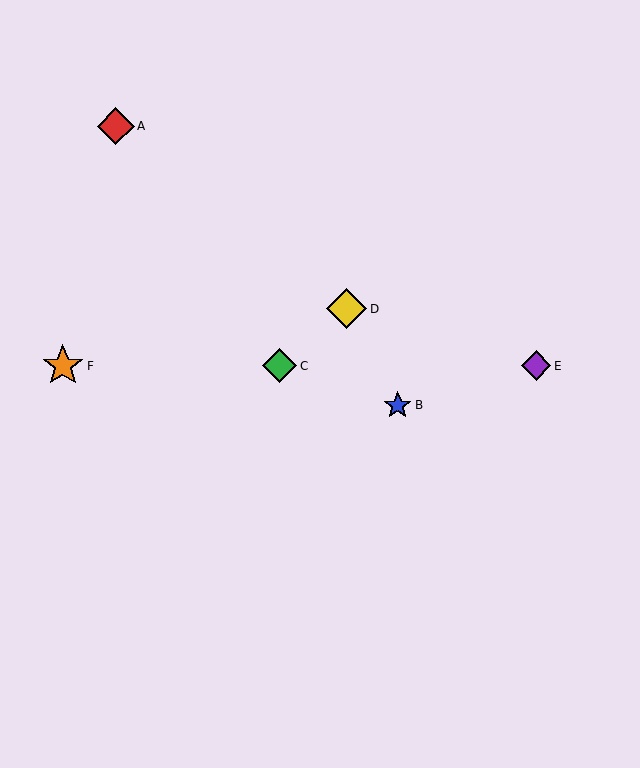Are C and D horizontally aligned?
No, C is at y≈366 and D is at y≈309.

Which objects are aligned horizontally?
Objects C, E, F are aligned horizontally.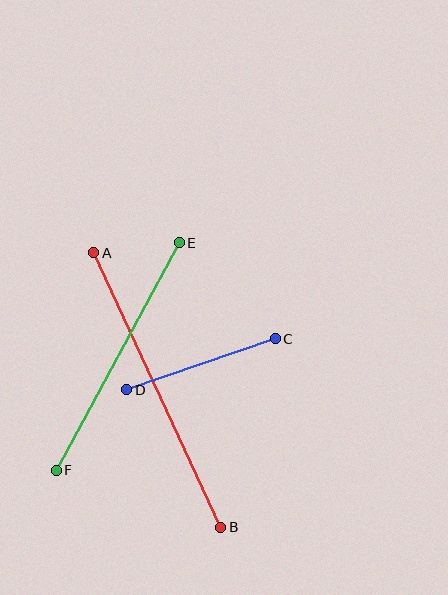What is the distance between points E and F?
The distance is approximately 259 pixels.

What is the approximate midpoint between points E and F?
The midpoint is at approximately (118, 356) pixels.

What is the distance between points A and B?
The distance is approximately 302 pixels.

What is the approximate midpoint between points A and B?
The midpoint is at approximately (157, 390) pixels.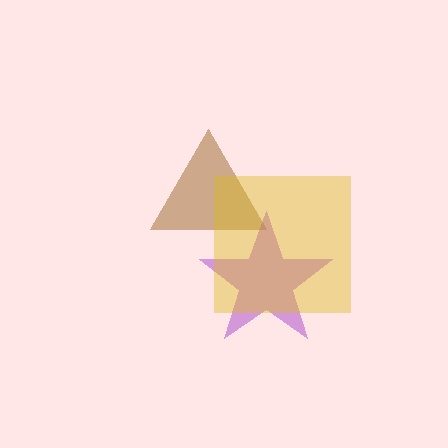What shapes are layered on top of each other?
The layered shapes are: a brown triangle, a purple star, a yellow square.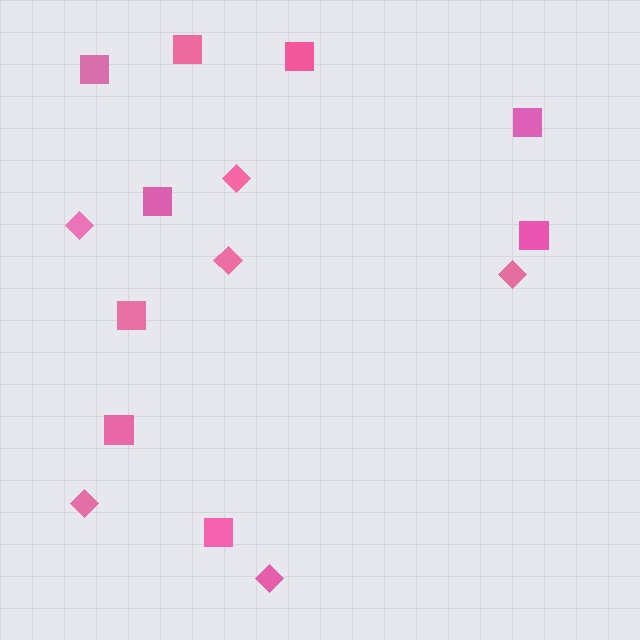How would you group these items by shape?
There are 2 groups: one group of diamonds (6) and one group of squares (9).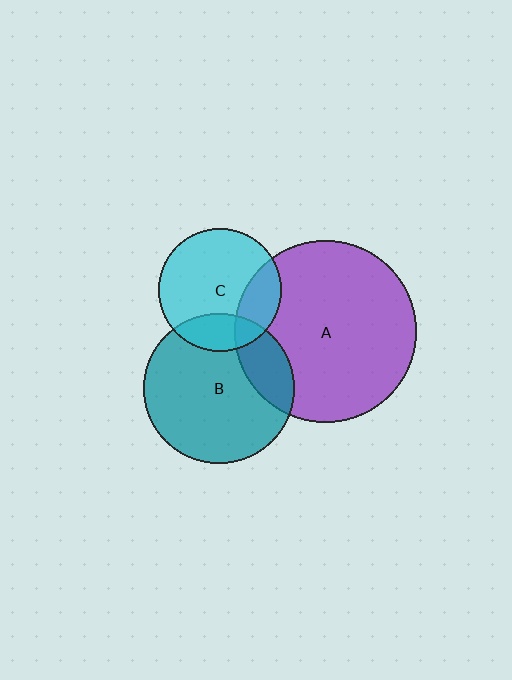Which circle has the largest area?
Circle A (purple).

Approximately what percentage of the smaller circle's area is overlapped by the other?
Approximately 20%.